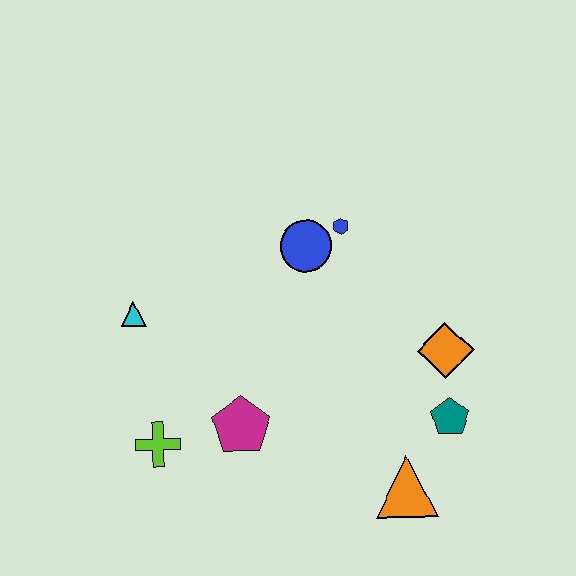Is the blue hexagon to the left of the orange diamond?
Yes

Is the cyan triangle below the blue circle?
Yes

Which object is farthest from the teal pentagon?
The cyan triangle is farthest from the teal pentagon.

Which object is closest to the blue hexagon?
The blue circle is closest to the blue hexagon.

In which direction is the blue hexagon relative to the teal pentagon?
The blue hexagon is above the teal pentagon.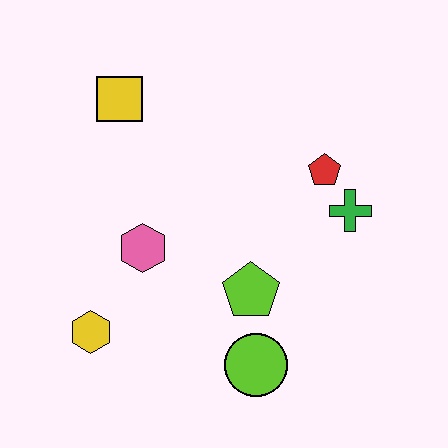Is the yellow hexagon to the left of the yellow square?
Yes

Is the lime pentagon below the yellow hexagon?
No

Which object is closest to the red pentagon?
The green cross is closest to the red pentagon.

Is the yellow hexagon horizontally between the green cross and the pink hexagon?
No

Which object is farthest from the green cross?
The yellow hexagon is farthest from the green cross.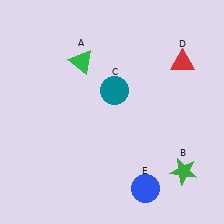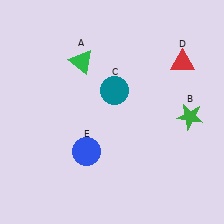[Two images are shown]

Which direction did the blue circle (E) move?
The blue circle (E) moved left.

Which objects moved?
The objects that moved are: the green star (B), the blue circle (E).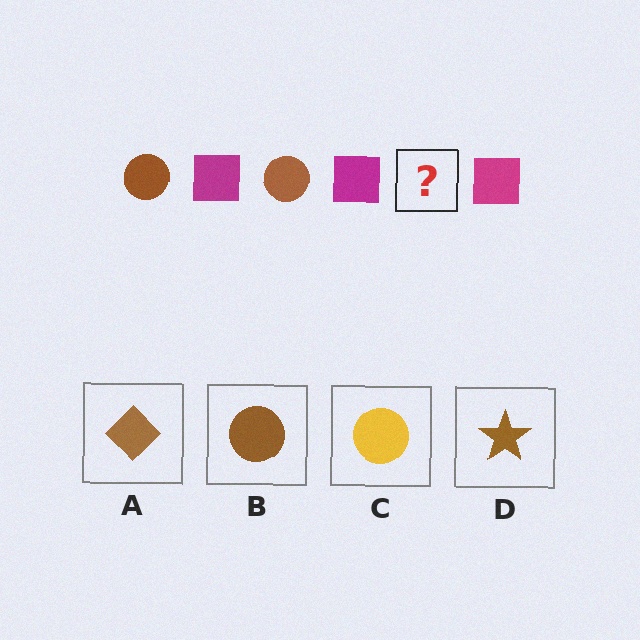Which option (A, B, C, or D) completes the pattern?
B.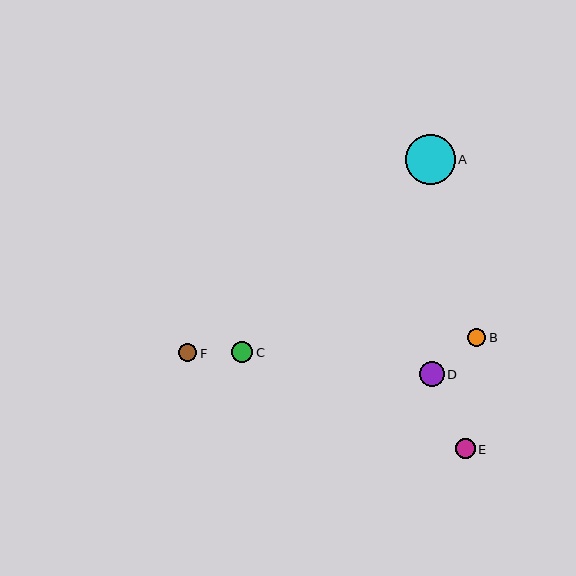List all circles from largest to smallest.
From largest to smallest: A, D, C, E, F, B.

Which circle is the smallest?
Circle B is the smallest with a size of approximately 18 pixels.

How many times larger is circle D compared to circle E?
Circle D is approximately 1.3 times the size of circle E.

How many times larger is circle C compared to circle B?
Circle C is approximately 1.2 times the size of circle B.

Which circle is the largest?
Circle A is the largest with a size of approximately 50 pixels.